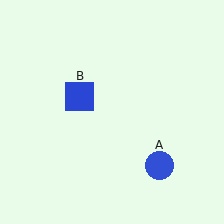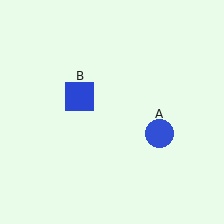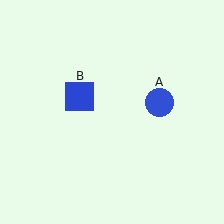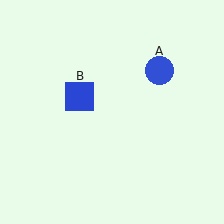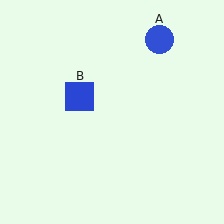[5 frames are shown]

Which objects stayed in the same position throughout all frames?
Blue square (object B) remained stationary.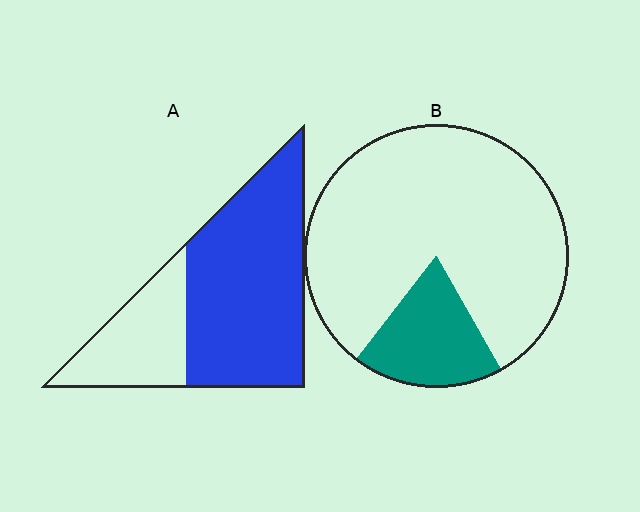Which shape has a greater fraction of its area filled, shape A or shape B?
Shape A.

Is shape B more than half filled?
No.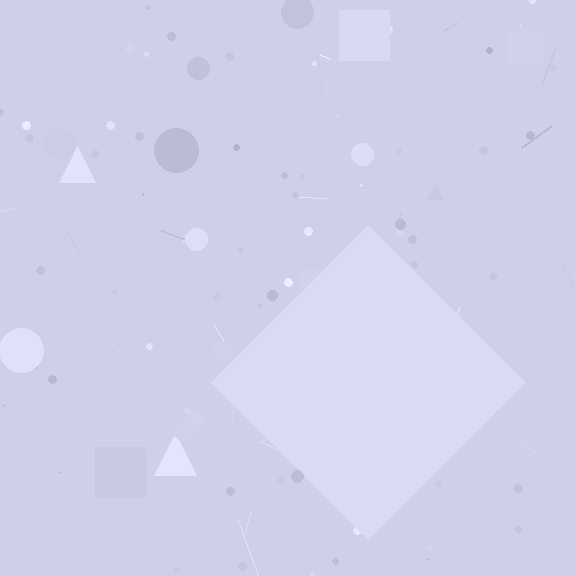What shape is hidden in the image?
A diamond is hidden in the image.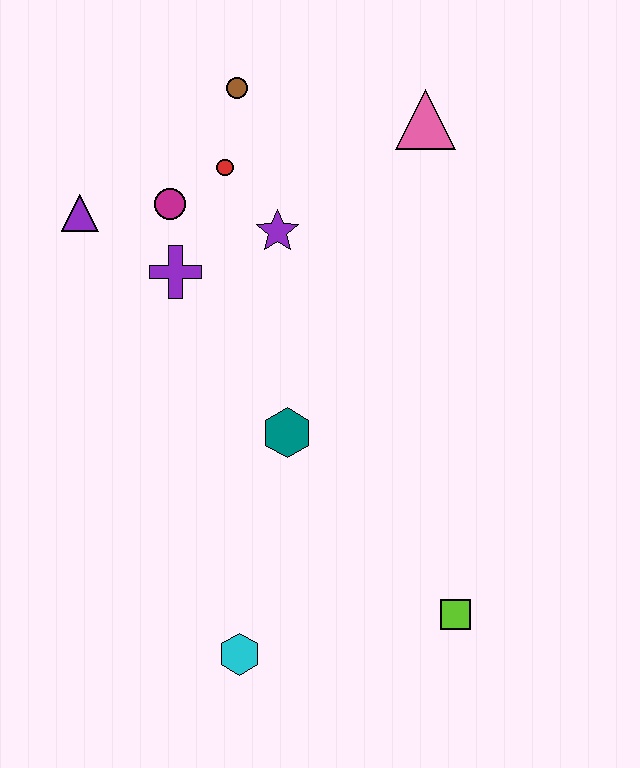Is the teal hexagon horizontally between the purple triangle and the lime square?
Yes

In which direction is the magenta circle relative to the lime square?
The magenta circle is above the lime square.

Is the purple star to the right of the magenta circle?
Yes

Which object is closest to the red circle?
The magenta circle is closest to the red circle.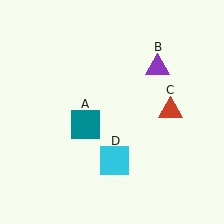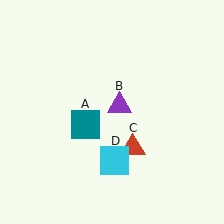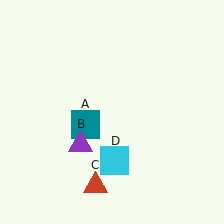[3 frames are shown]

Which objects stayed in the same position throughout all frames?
Teal square (object A) and cyan square (object D) remained stationary.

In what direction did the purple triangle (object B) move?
The purple triangle (object B) moved down and to the left.